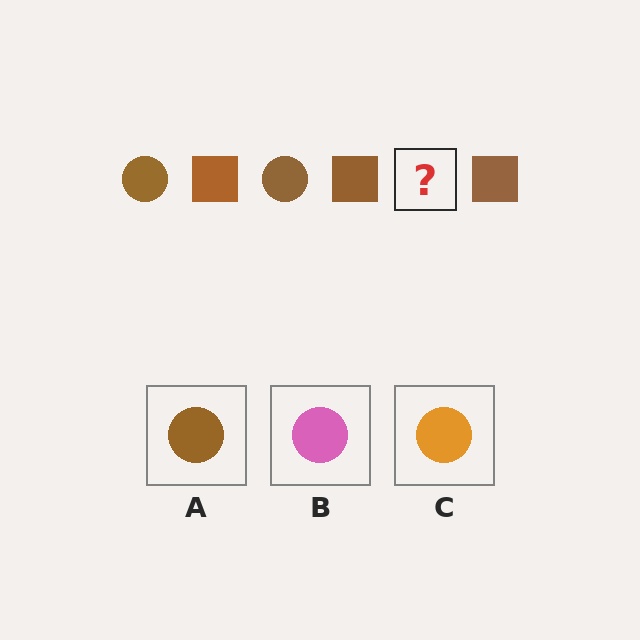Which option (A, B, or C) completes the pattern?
A.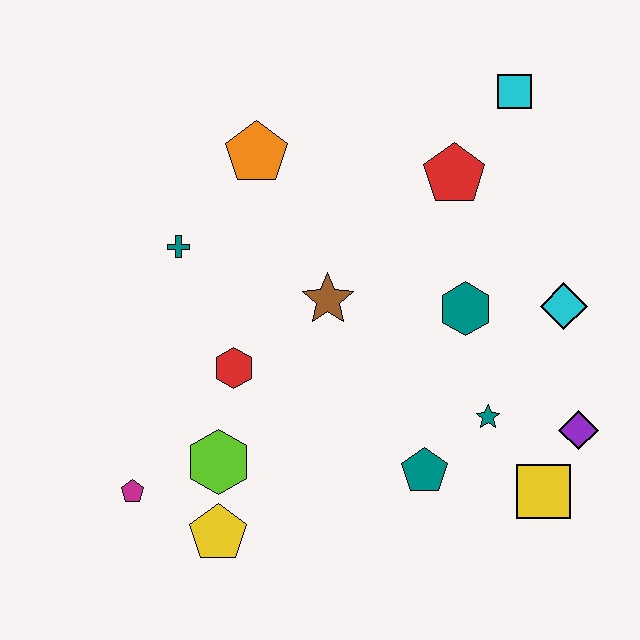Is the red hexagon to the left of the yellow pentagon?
No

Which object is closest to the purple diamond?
The yellow square is closest to the purple diamond.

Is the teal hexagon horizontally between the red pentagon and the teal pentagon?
No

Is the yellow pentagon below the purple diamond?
Yes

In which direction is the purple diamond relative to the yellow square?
The purple diamond is above the yellow square.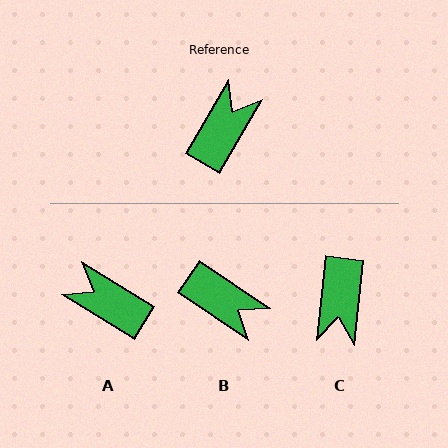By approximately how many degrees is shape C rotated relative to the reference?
Approximately 156 degrees clockwise.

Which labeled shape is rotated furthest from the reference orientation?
C, about 156 degrees away.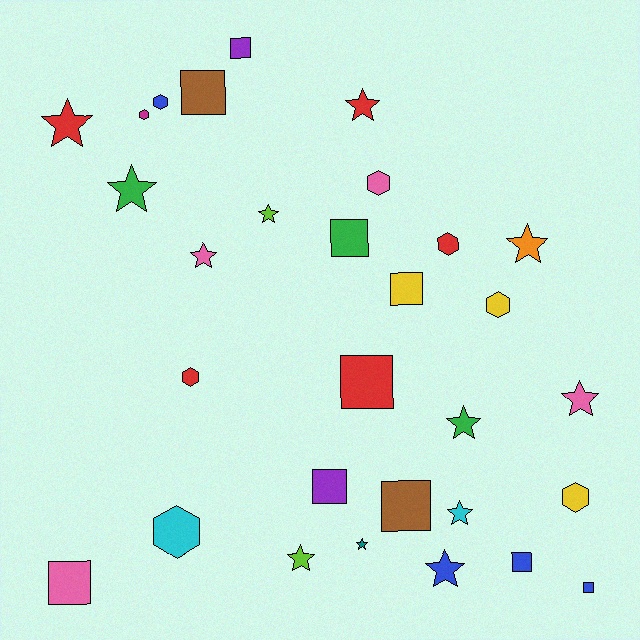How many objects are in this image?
There are 30 objects.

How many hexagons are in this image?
There are 8 hexagons.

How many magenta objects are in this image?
There is 1 magenta object.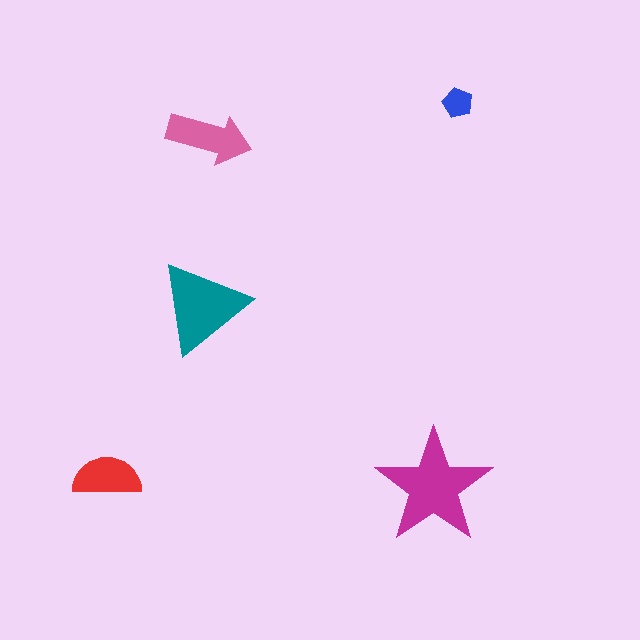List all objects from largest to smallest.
The magenta star, the teal triangle, the pink arrow, the red semicircle, the blue pentagon.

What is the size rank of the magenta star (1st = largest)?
1st.